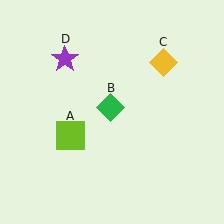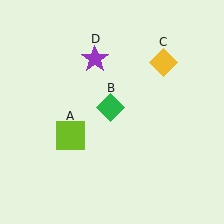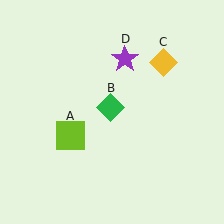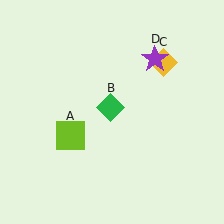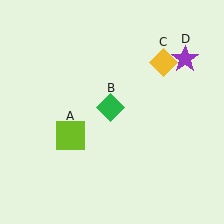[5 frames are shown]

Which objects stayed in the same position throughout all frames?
Lime square (object A) and green diamond (object B) and yellow diamond (object C) remained stationary.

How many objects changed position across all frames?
1 object changed position: purple star (object D).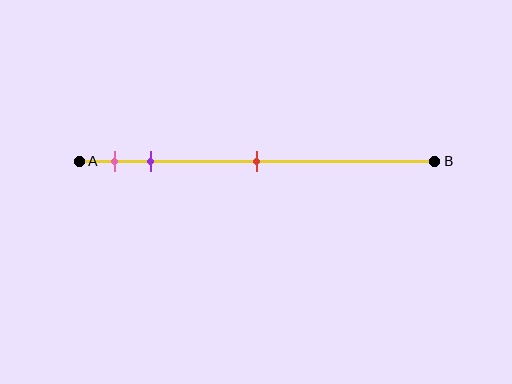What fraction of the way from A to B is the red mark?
The red mark is approximately 50% (0.5) of the way from A to B.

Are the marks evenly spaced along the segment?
No, the marks are not evenly spaced.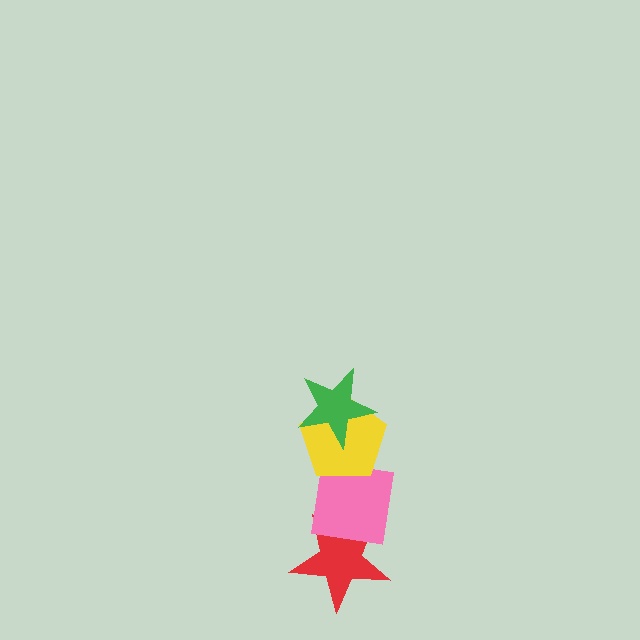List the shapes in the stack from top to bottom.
From top to bottom: the green star, the yellow pentagon, the pink square, the red star.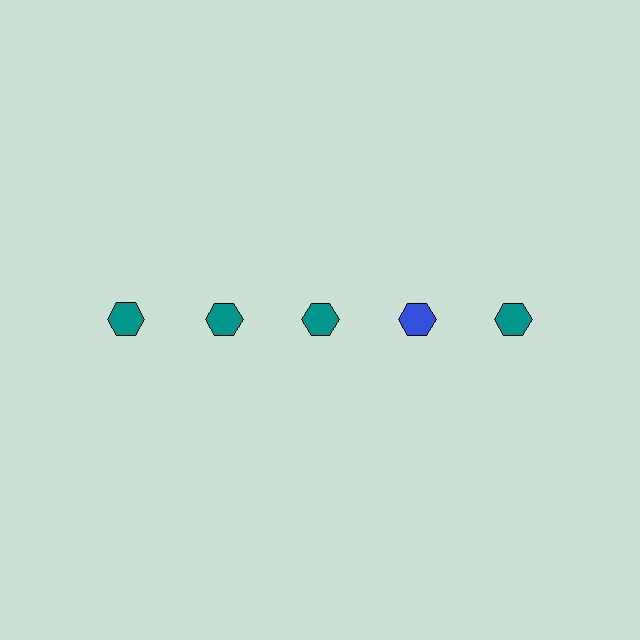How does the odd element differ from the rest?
It has a different color: blue instead of teal.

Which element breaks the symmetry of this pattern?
The blue hexagon in the top row, second from right column breaks the symmetry. All other shapes are teal hexagons.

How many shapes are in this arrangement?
There are 5 shapes arranged in a grid pattern.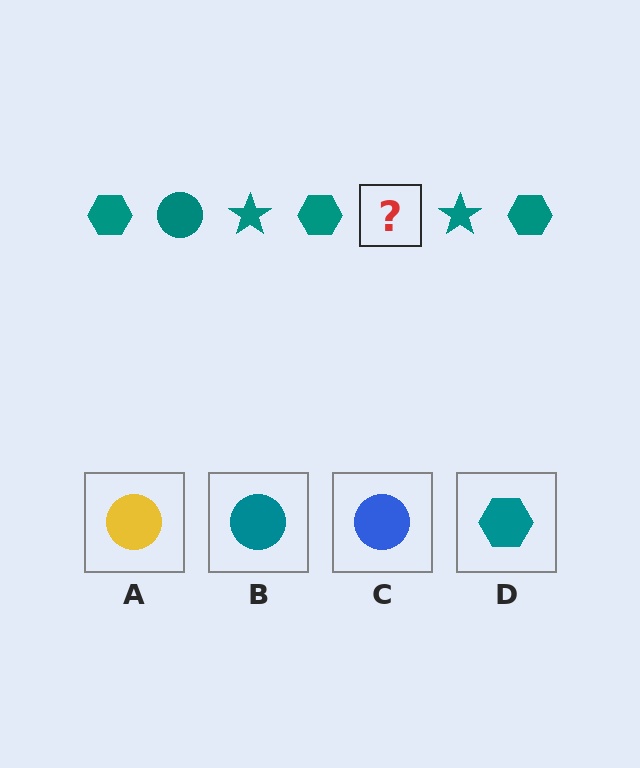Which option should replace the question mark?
Option B.